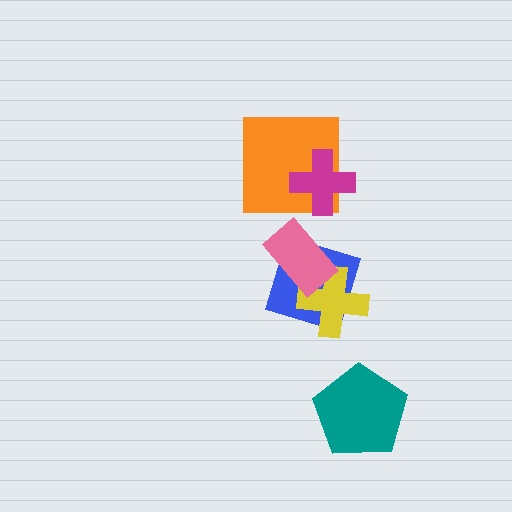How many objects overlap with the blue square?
2 objects overlap with the blue square.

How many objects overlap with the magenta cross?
1 object overlaps with the magenta cross.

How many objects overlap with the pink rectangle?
2 objects overlap with the pink rectangle.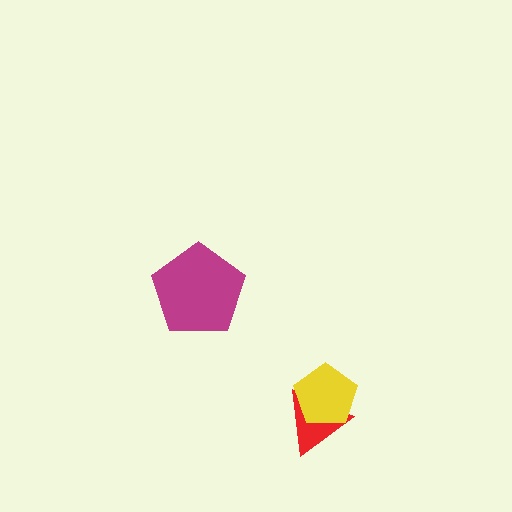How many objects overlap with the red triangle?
1 object overlaps with the red triangle.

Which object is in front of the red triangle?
The yellow pentagon is in front of the red triangle.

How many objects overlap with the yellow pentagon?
1 object overlaps with the yellow pentagon.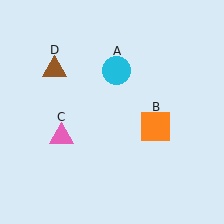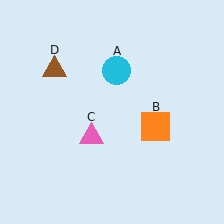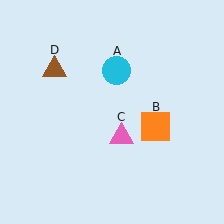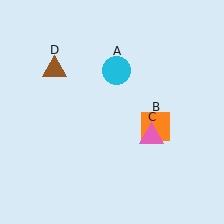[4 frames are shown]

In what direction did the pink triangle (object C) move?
The pink triangle (object C) moved right.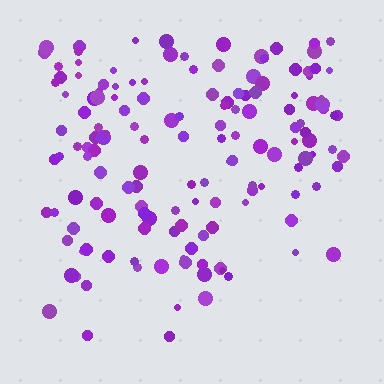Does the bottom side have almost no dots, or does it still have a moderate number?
Still a moderate number, just noticeably fewer than the top.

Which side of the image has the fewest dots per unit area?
The bottom.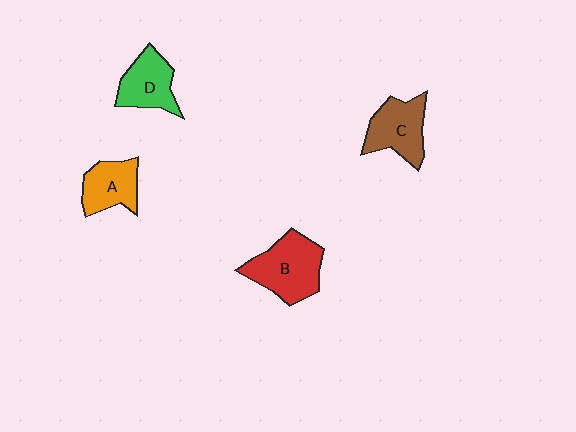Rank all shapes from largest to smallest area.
From largest to smallest: B (red), C (brown), D (green), A (orange).